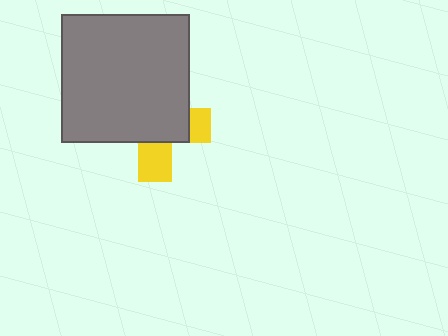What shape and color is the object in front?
The object in front is a gray square.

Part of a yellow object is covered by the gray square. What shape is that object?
It is a cross.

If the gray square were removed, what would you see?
You would see the complete yellow cross.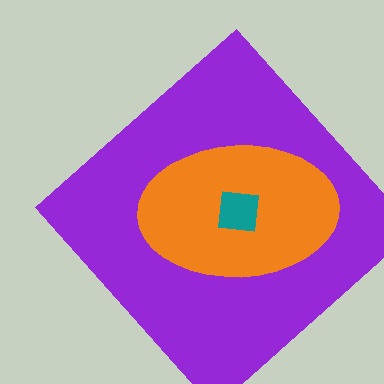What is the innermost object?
The teal square.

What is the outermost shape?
The purple diamond.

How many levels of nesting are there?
3.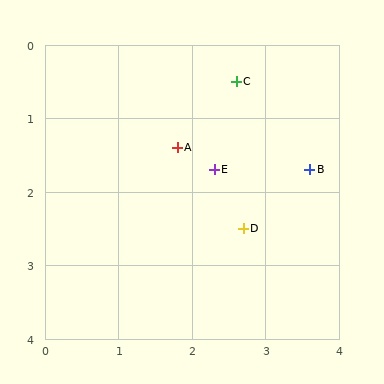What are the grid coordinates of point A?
Point A is at approximately (1.8, 1.4).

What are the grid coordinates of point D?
Point D is at approximately (2.7, 2.5).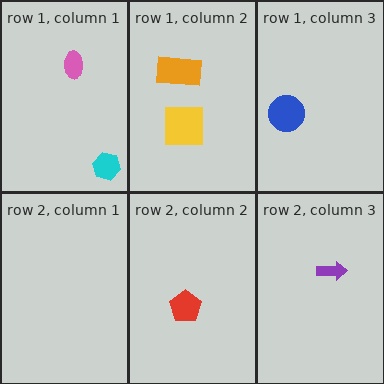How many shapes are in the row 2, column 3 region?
1.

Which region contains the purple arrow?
The row 2, column 3 region.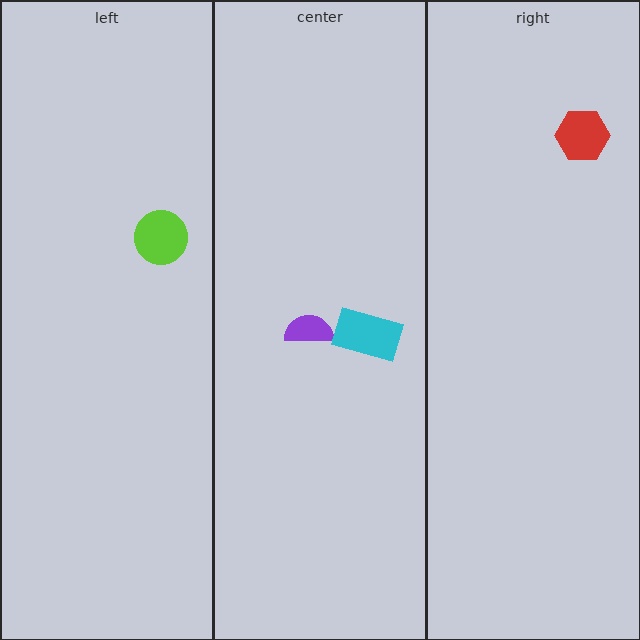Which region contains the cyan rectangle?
The center region.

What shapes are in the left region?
The lime circle.